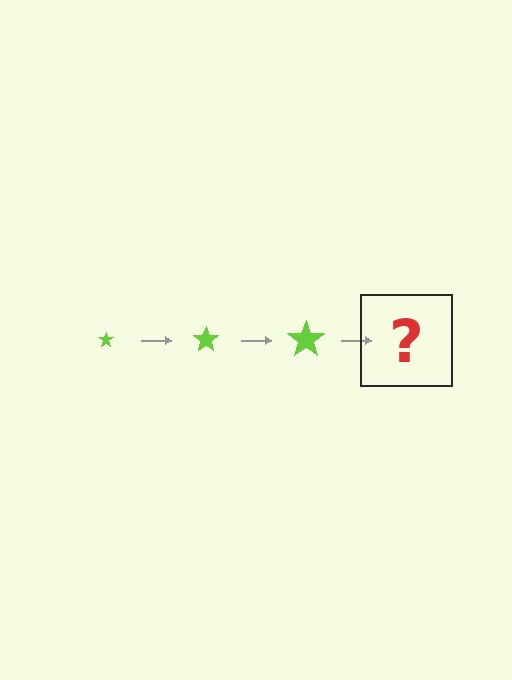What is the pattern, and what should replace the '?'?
The pattern is that the star gets progressively larger each step. The '?' should be a lime star, larger than the previous one.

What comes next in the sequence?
The next element should be a lime star, larger than the previous one.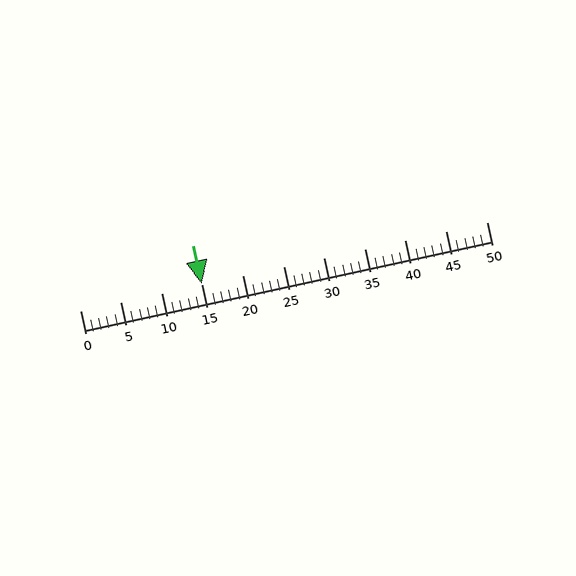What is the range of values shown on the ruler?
The ruler shows values from 0 to 50.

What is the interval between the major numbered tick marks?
The major tick marks are spaced 5 units apart.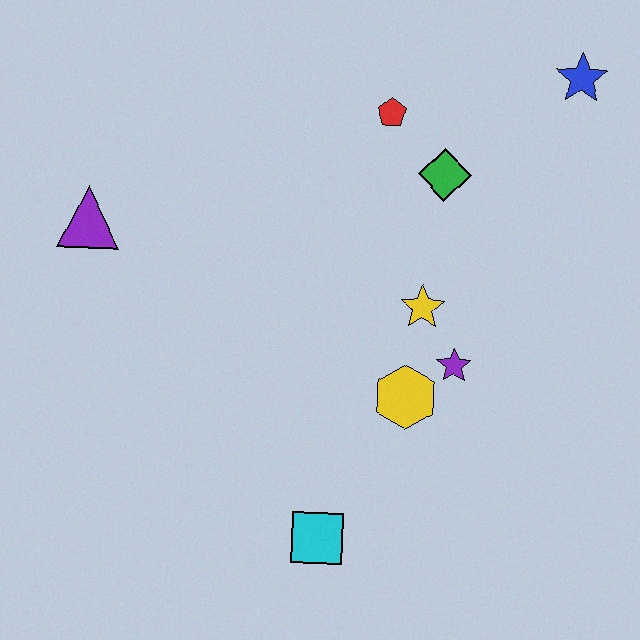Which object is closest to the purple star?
The yellow hexagon is closest to the purple star.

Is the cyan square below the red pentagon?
Yes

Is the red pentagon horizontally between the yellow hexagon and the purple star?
No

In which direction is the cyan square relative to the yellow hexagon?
The cyan square is below the yellow hexagon.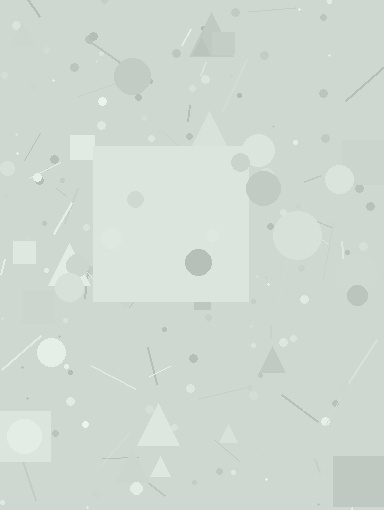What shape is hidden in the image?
A square is hidden in the image.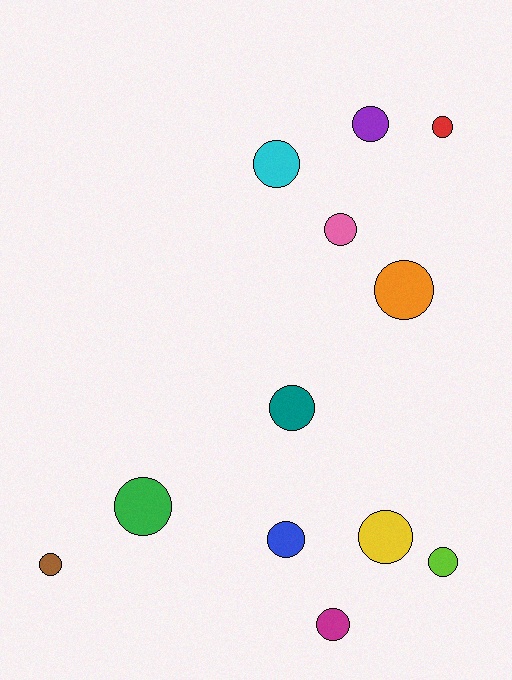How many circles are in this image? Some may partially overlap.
There are 12 circles.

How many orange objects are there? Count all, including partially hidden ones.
There is 1 orange object.